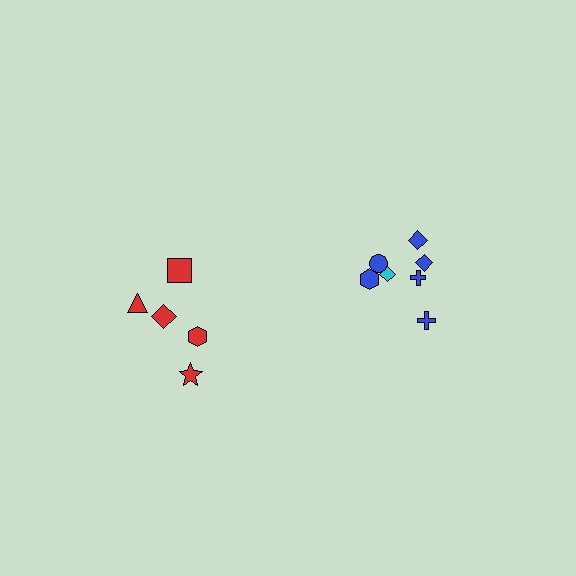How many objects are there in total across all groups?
There are 12 objects.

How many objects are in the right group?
There are 7 objects.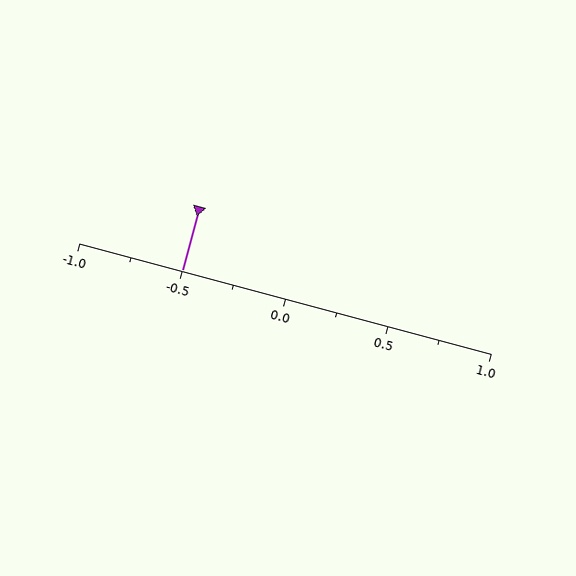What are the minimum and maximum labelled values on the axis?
The axis runs from -1.0 to 1.0.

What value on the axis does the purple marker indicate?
The marker indicates approximately -0.5.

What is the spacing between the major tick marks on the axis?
The major ticks are spaced 0.5 apart.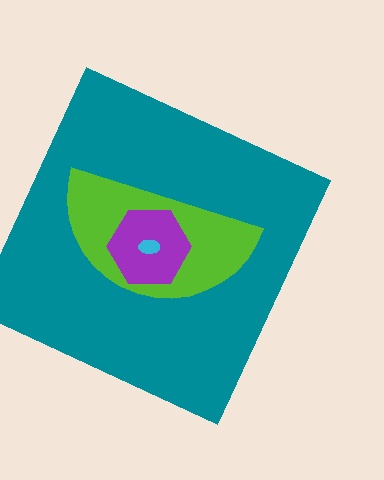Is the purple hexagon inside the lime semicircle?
Yes.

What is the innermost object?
The cyan ellipse.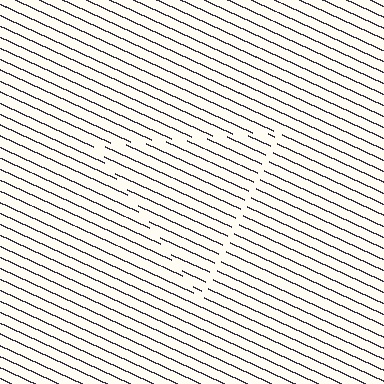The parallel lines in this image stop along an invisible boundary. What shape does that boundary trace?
An illusory triangle. The interior of the shape contains the same grating, shifted by half a period — the contour is defined by the phase discontinuity where line-ends from the inner and outer gratings abut.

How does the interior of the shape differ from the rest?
The interior of the shape contains the same grating, shifted by half a period — the contour is defined by the phase discontinuity where line-ends from the inner and outer gratings abut.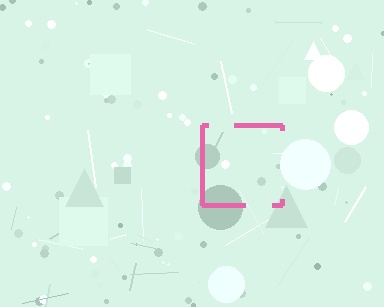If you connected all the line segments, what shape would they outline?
They would outline a square.